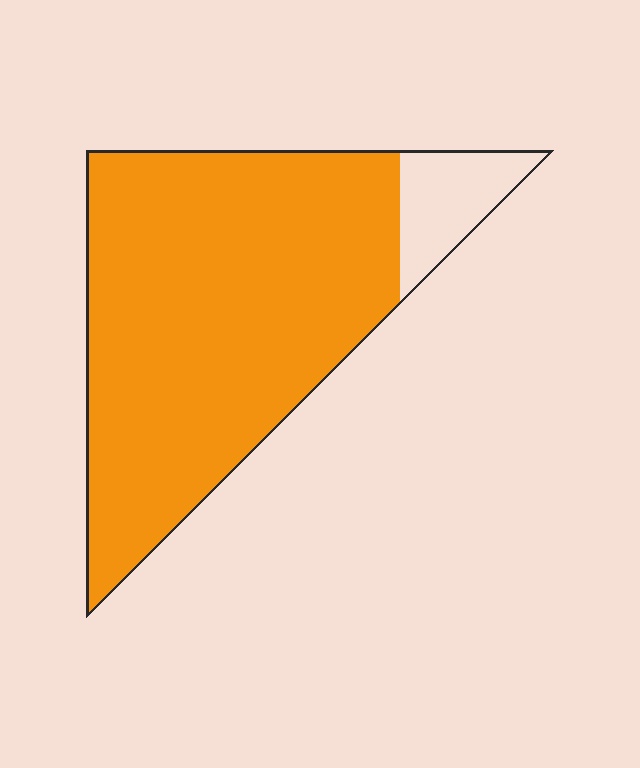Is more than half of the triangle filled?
Yes.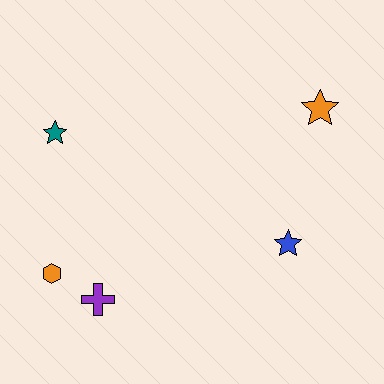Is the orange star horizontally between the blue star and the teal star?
No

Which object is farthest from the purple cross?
The orange star is farthest from the purple cross.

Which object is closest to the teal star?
The orange hexagon is closest to the teal star.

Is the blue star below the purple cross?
No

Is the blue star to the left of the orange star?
Yes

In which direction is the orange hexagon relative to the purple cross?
The orange hexagon is to the left of the purple cross.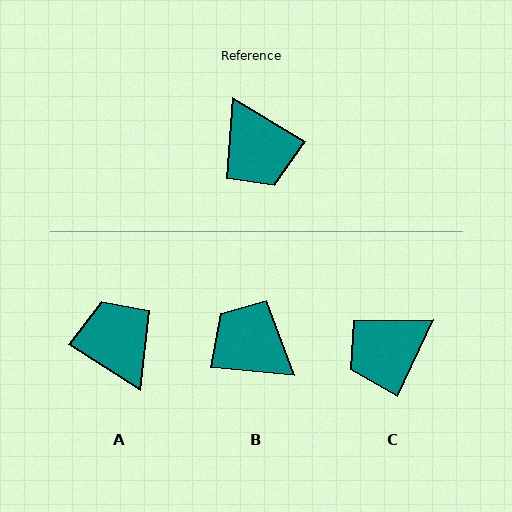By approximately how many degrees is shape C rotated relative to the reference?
Approximately 85 degrees clockwise.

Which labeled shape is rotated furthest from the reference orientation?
A, about 178 degrees away.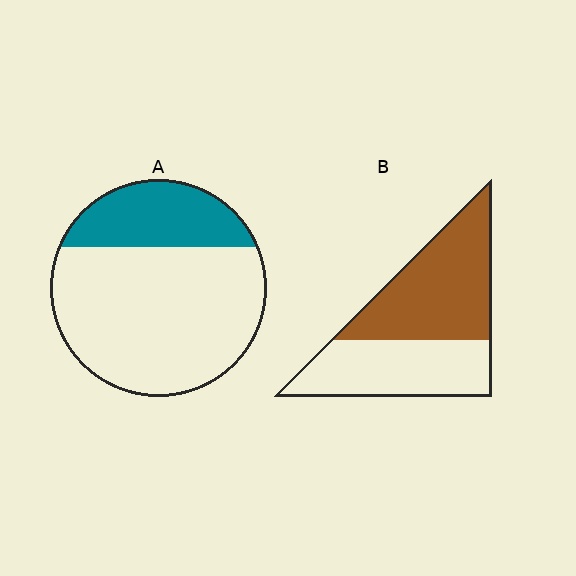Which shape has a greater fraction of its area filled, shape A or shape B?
Shape B.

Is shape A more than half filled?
No.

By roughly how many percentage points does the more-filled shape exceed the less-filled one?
By roughly 30 percentage points (B over A).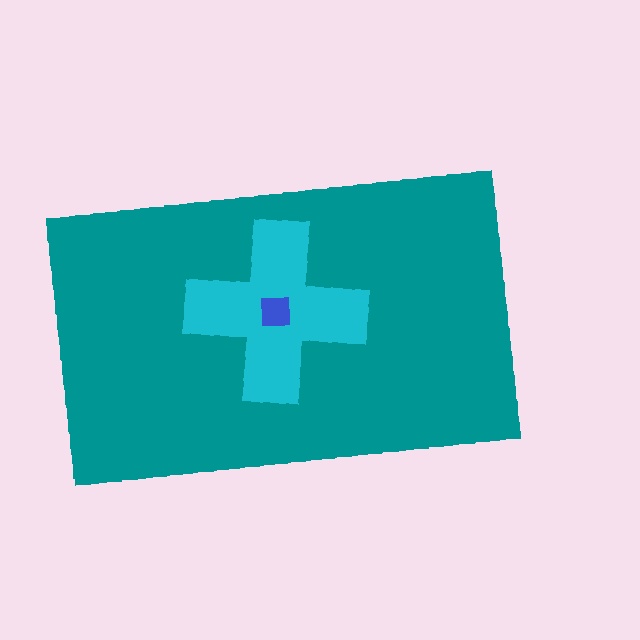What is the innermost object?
The blue square.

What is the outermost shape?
The teal rectangle.